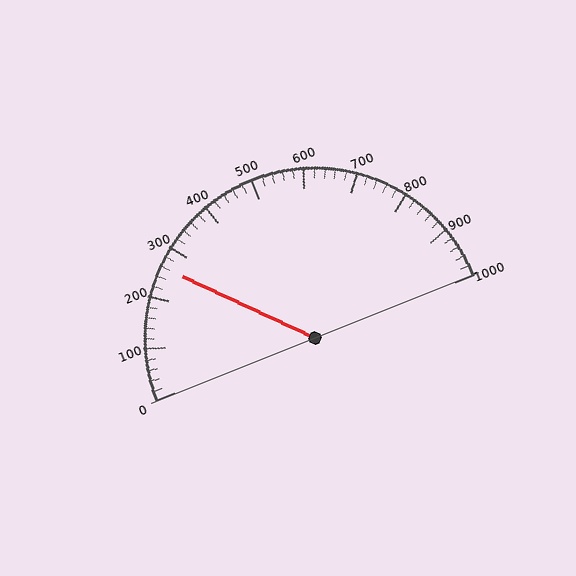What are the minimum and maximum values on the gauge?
The gauge ranges from 0 to 1000.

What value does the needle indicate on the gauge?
The needle indicates approximately 260.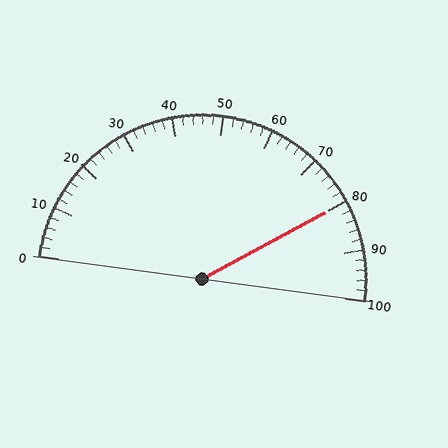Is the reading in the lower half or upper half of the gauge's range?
The reading is in the upper half of the range (0 to 100).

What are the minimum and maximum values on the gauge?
The gauge ranges from 0 to 100.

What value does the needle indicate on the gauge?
The needle indicates approximately 80.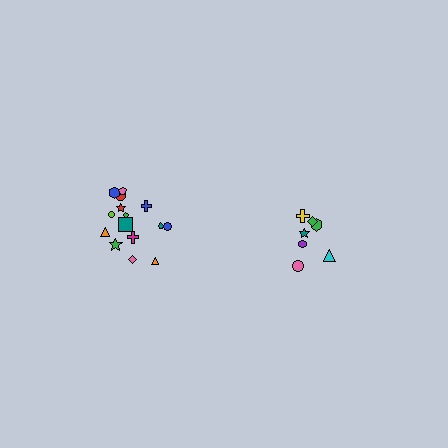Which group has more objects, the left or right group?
The left group.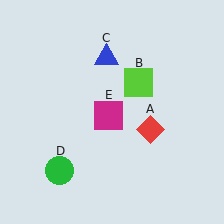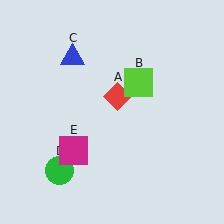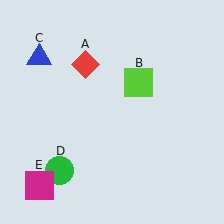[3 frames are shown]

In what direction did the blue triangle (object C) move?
The blue triangle (object C) moved left.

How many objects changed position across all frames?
3 objects changed position: red diamond (object A), blue triangle (object C), magenta square (object E).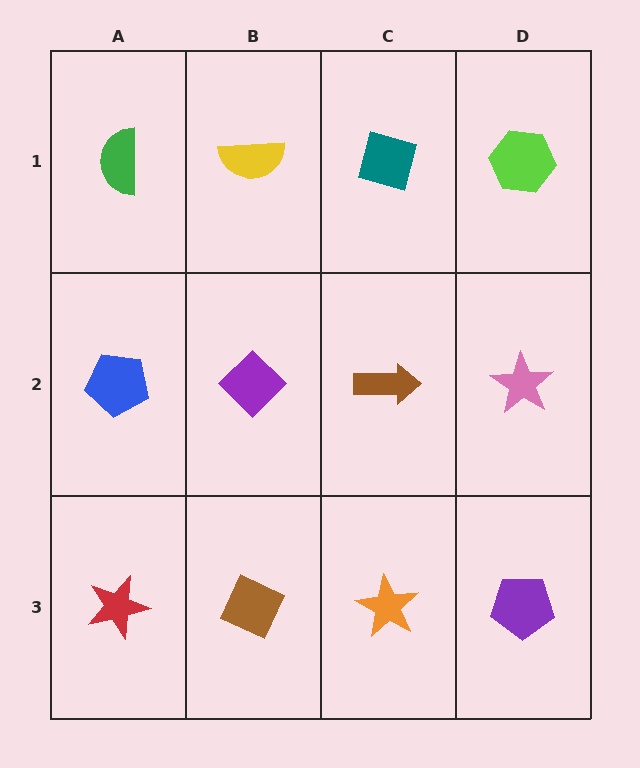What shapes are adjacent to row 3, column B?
A purple diamond (row 2, column B), a red star (row 3, column A), an orange star (row 3, column C).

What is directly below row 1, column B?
A purple diamond.